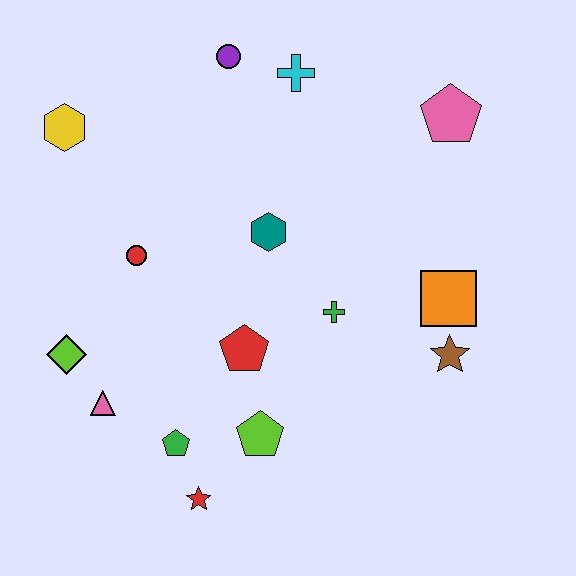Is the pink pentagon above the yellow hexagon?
Yes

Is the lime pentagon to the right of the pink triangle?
Yes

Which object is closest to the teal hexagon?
The green cross is closest to the teal hexagon.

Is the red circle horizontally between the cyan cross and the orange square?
No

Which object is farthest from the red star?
The pink pentagon is farthest from the red star.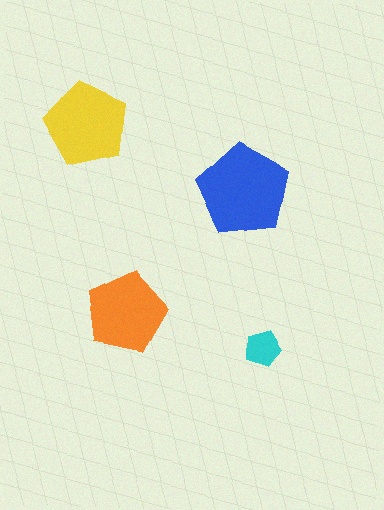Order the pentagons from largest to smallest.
the blue one, the yellow one, the orange one, the cyan one.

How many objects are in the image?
There are 4 objects in the image.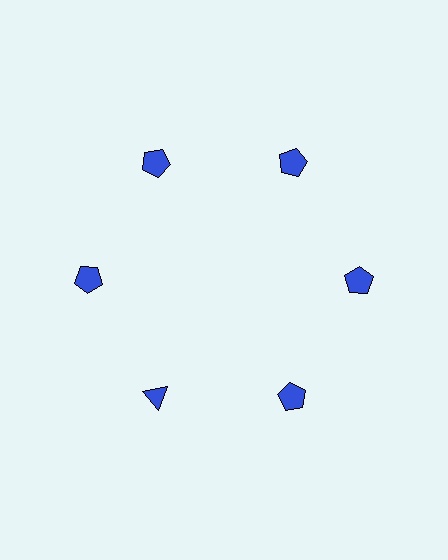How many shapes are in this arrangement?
There are 6 shapes arranged in a ring pattern.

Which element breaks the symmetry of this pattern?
The blue triangle at roughly the 7 o'clock position breaks the symmetry. All other shapes are blue pentagons.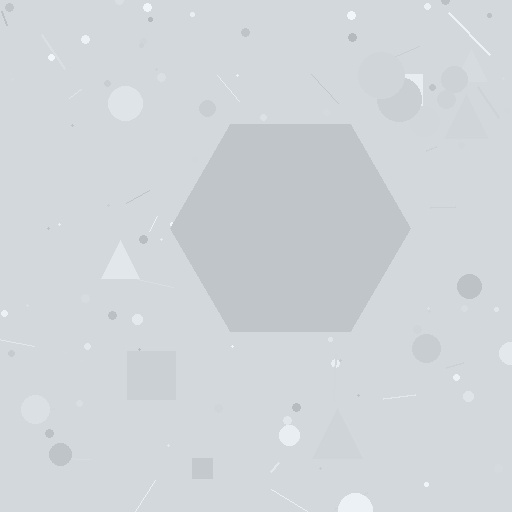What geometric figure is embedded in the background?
A hexagon is embedded in the background.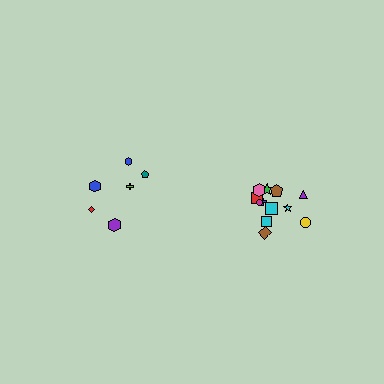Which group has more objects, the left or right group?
The right group.